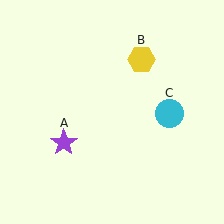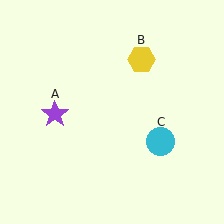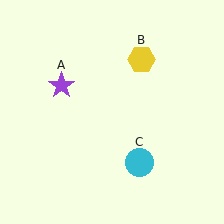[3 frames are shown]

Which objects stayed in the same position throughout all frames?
Yellow hexagon (object B) remained stationary.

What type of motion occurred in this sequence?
The purple star (object A), cyan circle (object C) rotated clockwise around the center of the scene.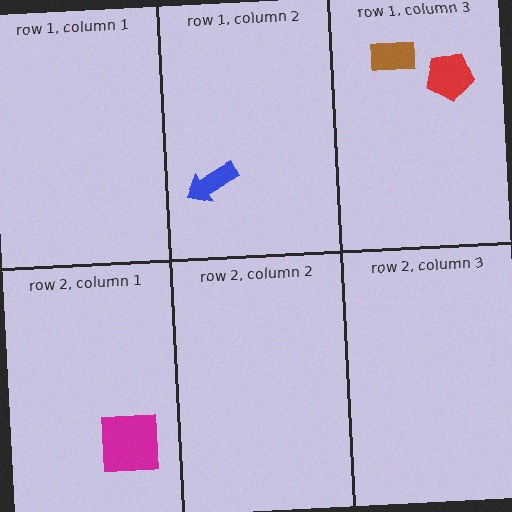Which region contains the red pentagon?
The row 1, column 3 region.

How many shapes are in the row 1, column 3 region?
2.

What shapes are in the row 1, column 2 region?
The blue arrow.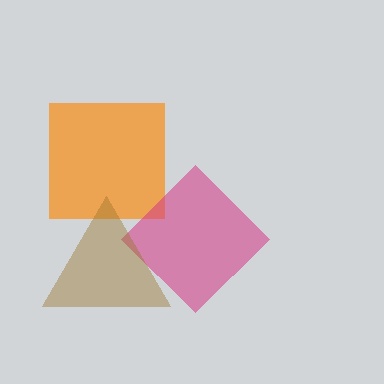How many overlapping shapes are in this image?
There are 3 overlapping shapes in the image.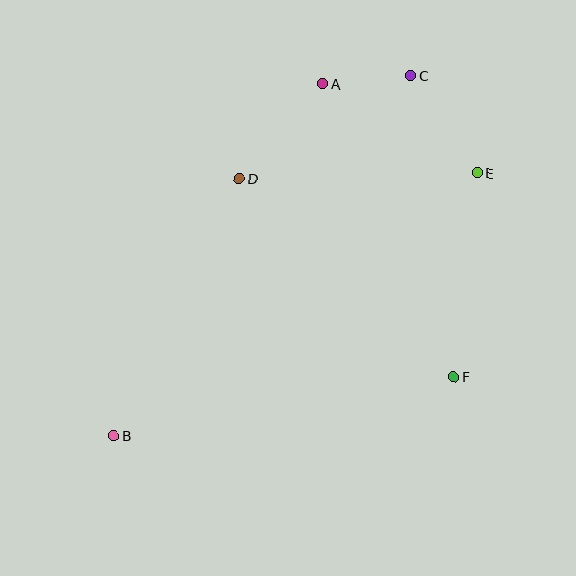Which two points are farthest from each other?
Points B and C are farthest from each other.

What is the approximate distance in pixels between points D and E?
The distance between D and E is approximately 238 pixels.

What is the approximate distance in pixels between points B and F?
The distance between B and F is approximately 345 pixels.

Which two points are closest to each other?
Points A and C are closest to each other.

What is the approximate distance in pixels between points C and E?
The distance between C and E is approximately 118 pixels.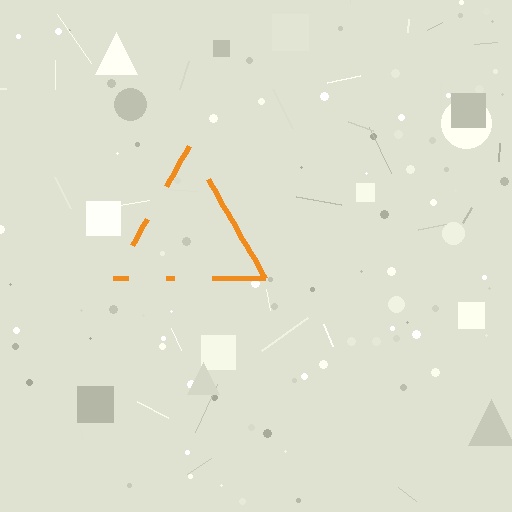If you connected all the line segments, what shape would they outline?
They would outline a triangle.